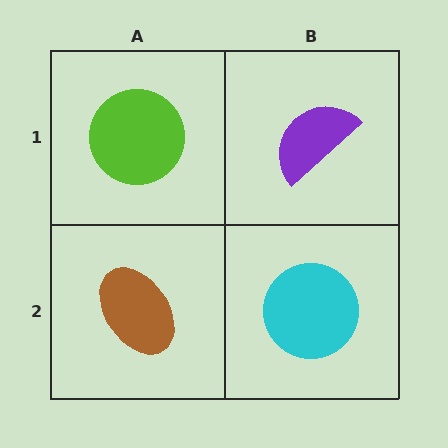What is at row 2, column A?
A brown ellipse.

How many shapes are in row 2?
2 shapes.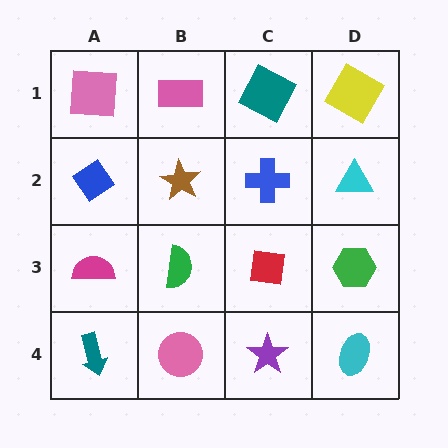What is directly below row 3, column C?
A purple star.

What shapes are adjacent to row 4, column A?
A magenta semicircle (row 3, column A), a pink circle (row 4, column B).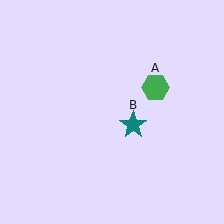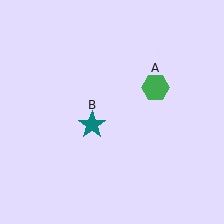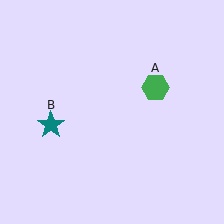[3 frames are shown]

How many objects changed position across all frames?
1 object changed position: teal star (object B).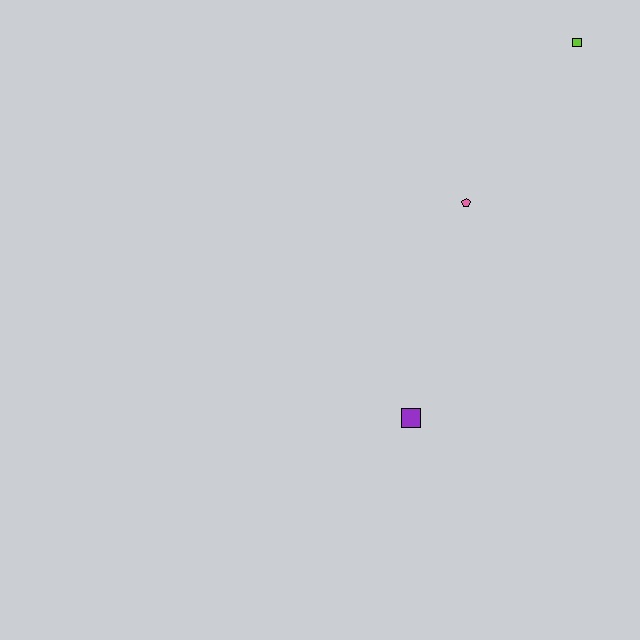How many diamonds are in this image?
There are no diamonds.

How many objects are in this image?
There are 3 objects.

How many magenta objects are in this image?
There are no magenta objects.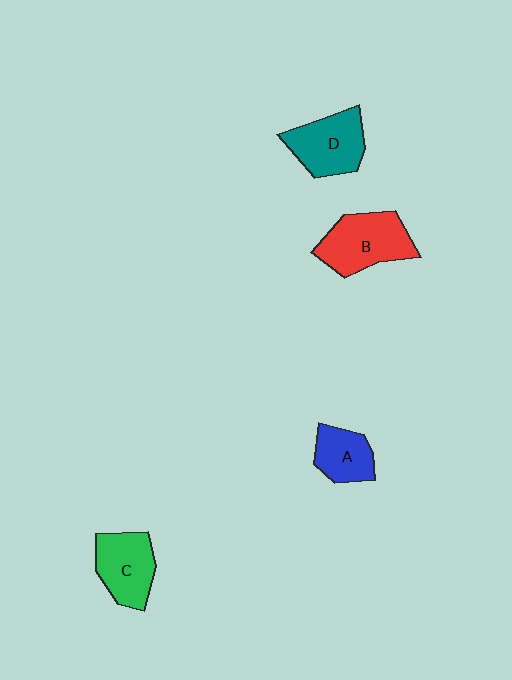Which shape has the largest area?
Shape B (red).